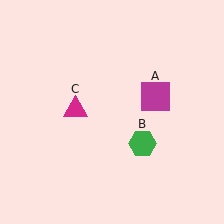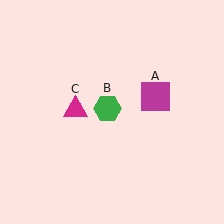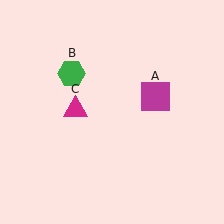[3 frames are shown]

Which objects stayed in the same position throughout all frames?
Magenta square (object A) and magenta triangle (object C) remained stationary.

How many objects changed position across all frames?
1 object changed position: green hexagon (object B).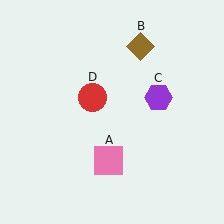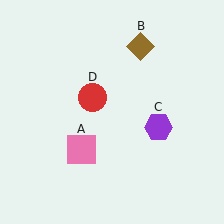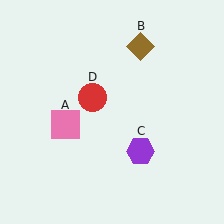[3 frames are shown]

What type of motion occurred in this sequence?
The pink square (object A), purple hexagon (object C) rotated clockwise around the center of the scene.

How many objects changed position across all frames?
2 objects changed position: pink square (object A), purple hexagon (object C).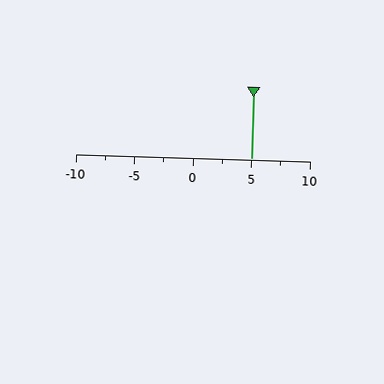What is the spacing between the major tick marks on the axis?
The major ticks are spaced 5 apart.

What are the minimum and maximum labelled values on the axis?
The axis runs from -10 to 10.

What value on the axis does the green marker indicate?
The marker indicates approximately 5.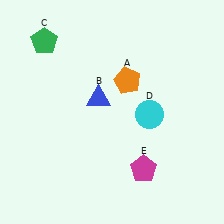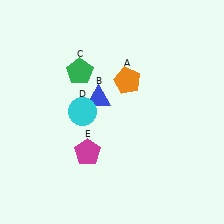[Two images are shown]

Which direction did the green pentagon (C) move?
The green pentagon (C) moved right.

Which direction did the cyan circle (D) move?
The cyan circle (D) moved left.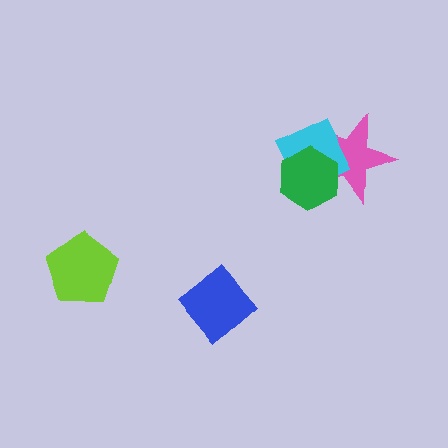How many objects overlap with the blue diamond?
0 objects overlap with the blue diamond.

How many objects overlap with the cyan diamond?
2 objects overlap with the cyan diamond.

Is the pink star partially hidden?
Yes, it is partially covered by another shape.